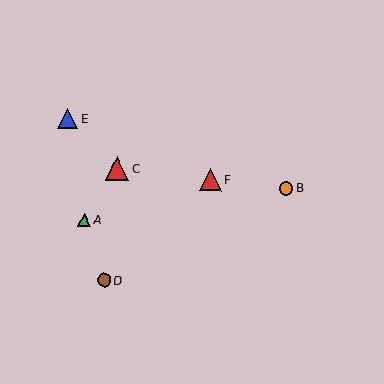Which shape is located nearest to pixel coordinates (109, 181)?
The red triangle (labeled C) at (117, 168) is nearest to that location.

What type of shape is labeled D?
Shape D is a brown circle.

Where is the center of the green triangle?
The center of the green triangle is at (84, 220).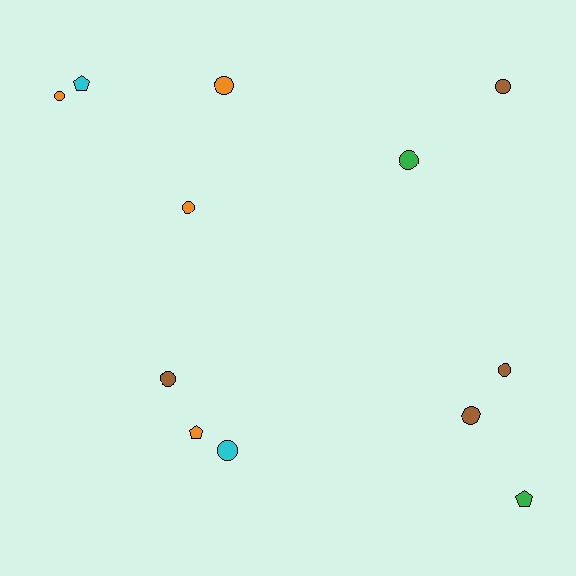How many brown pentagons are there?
There are no brown pentagons.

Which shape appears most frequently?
Circle, with 9 objects.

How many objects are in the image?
There are 12 objects.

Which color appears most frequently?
Orange, with 4 objects.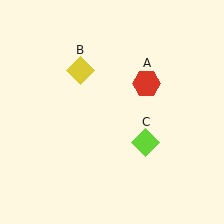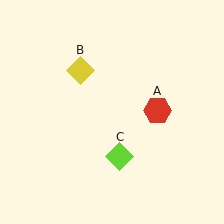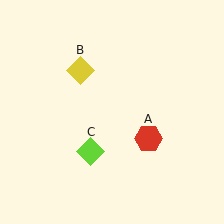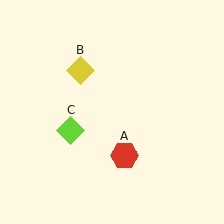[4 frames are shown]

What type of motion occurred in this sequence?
The red hexagon (object A), lime diamond (object C) rotated clockwise around the center of the scene.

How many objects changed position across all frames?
2 objects changed position: red hexagon (object A), lime diamond (object C).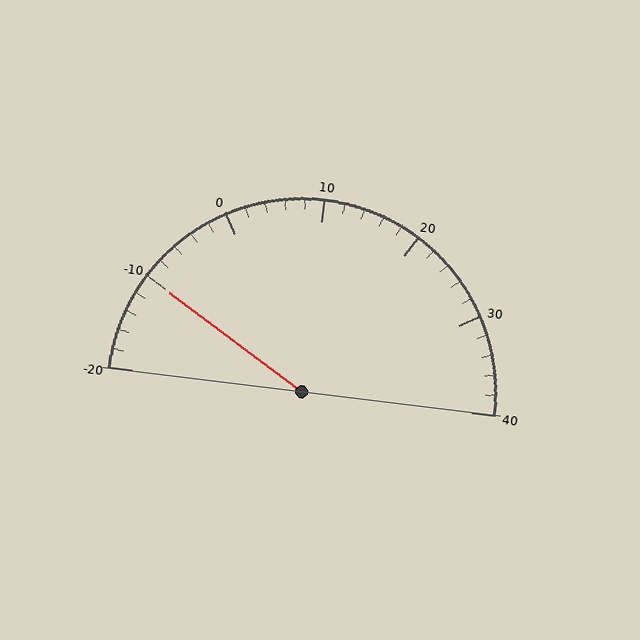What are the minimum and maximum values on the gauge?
The gauge ranges from -20 to 40.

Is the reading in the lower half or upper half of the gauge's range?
The reading is in the lower half of the range (-20 to 40).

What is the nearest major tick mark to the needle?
The nearest major tick mark is -10.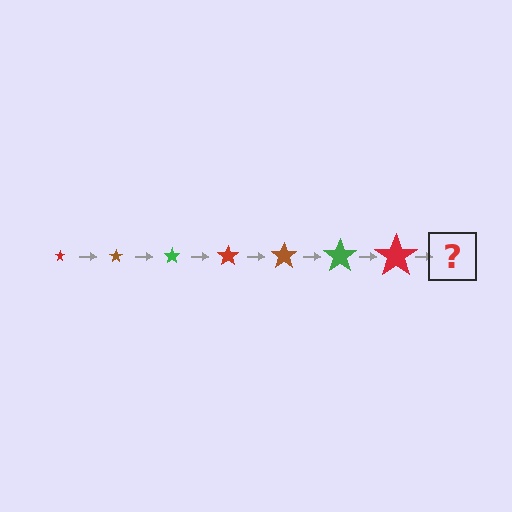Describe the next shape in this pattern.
It should be a brown star, larger than the previous one.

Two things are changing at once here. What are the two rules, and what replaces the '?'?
The two rules are that the star grows larger each step and the color cycles through red, brown, and green. The '?' should be a brown star, larger than the previous one.